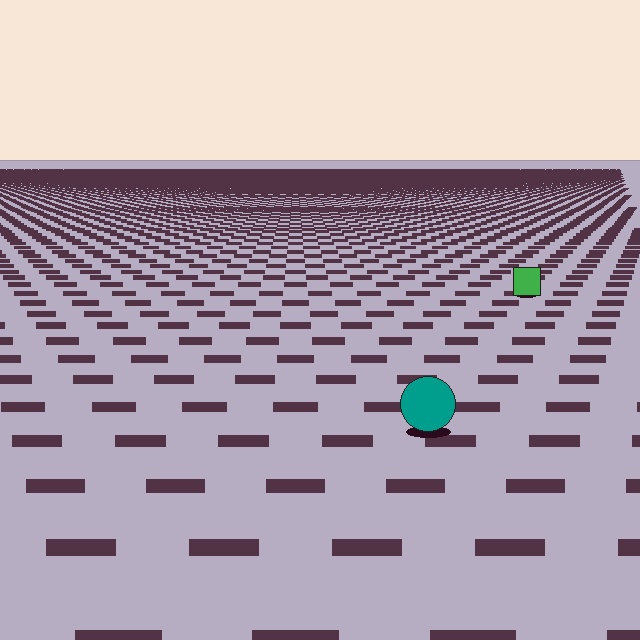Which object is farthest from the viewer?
The green square is farthest from the viewer. It appears smaller and the ground texture around it is denser.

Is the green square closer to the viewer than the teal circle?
No. The teal circle is closer — you can tell from the texture gradient: the ground texture is coarser near it.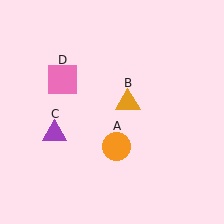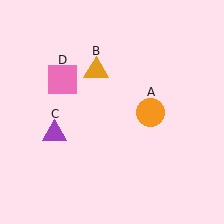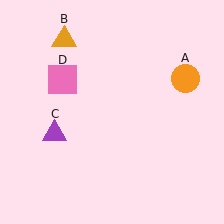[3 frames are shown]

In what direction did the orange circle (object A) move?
The orange circle (object A) moved up and to the right.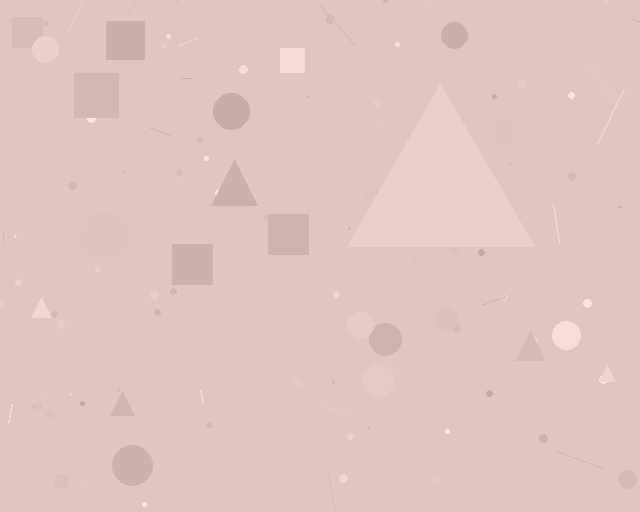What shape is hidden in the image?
A triangle is hidden in the image.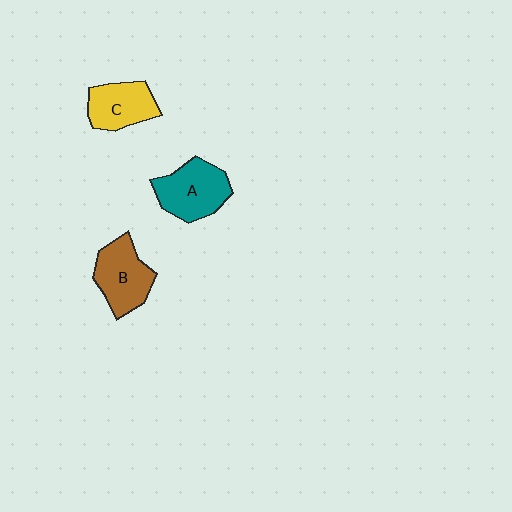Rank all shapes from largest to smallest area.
From largest to smallest: A (teal), B (brown), C (yellow).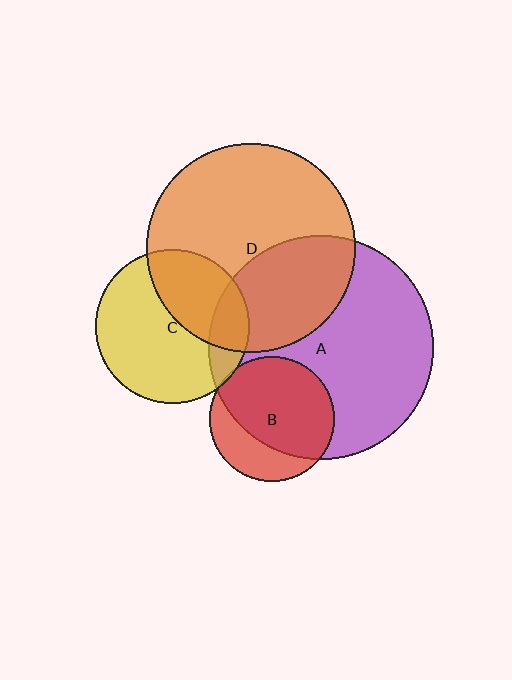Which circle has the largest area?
Circle A (purple).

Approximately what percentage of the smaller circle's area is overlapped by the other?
Approximately 15%.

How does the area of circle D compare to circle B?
Approximately 2.8 times.